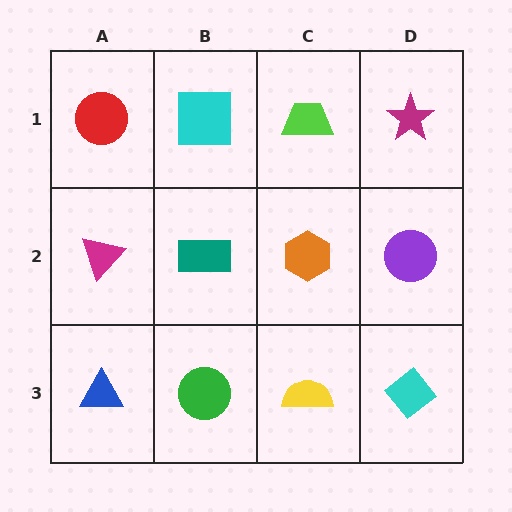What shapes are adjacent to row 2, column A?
A red circle (row 1, column A), a blue triangle (row 3, column A), a teal rectangle (row 2, column B).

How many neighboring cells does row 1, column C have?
3.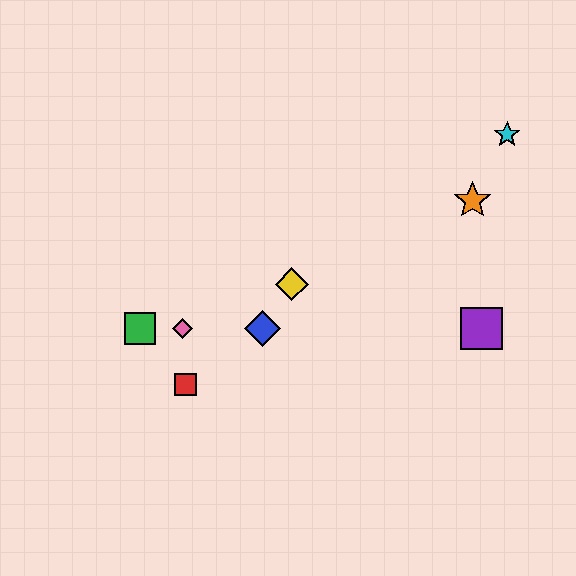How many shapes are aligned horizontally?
4 shapes (the blue diamond, the green square, the purple square, the pink diamond) are aligned horizontally.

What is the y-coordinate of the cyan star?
The cyan star is at y≈134.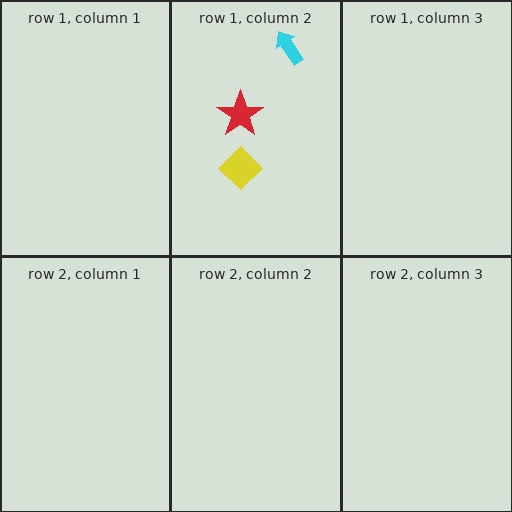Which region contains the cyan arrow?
The row 1, column 2 region.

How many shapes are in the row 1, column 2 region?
3.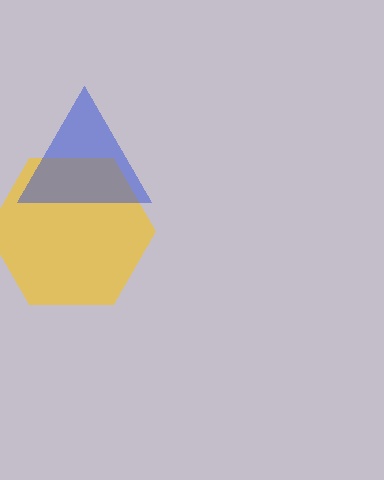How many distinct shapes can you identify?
There are 2 distinct shapes: a yellow hexagon, a blue triangle.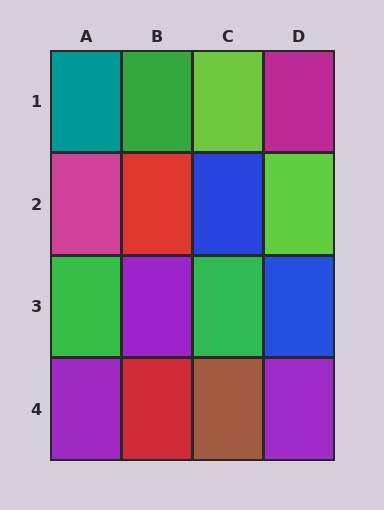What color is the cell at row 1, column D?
Magenta.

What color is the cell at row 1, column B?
Green.